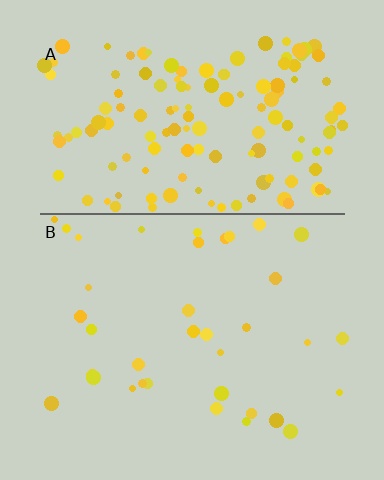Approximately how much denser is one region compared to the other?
Approximately 3.9× — region A over region B.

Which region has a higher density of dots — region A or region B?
A (the top).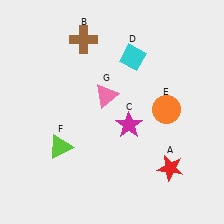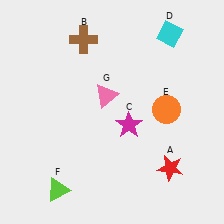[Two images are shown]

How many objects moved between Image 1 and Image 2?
2 objects moved between the two images.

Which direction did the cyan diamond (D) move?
The cyan diamond (D) moved right.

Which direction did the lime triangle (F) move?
The lime triangle (F) moved down.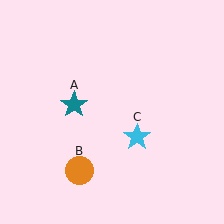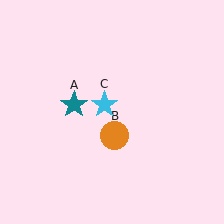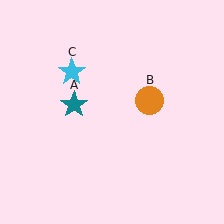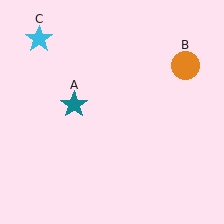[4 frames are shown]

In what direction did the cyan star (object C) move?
The cyan star (object C) moved up and to the left.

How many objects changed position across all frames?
2 objects changed position: orange circle (object B), cyan star (object C).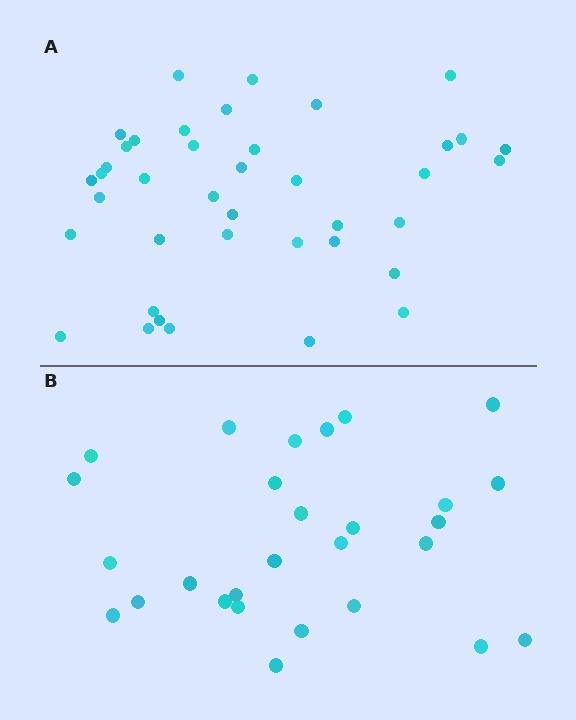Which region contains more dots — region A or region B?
Region A (the top region) has more dots.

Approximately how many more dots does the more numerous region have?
Region A has roughly 12 or so more dots than region B.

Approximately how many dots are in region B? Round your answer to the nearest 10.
About 30 dots. (The exact count is 28, which rounds to 30.)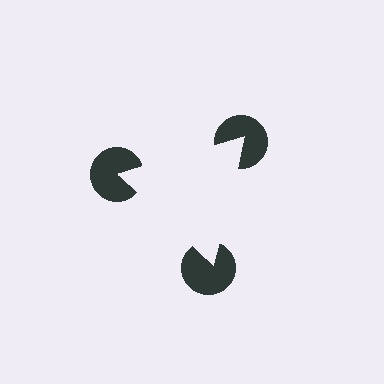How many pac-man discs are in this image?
There are 3 — one at each vertex of the illusory triangle.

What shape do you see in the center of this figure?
An illusory triangle — its edges are inferred from the aligned wedge cuts in the pac-man discs, not physically drawn.